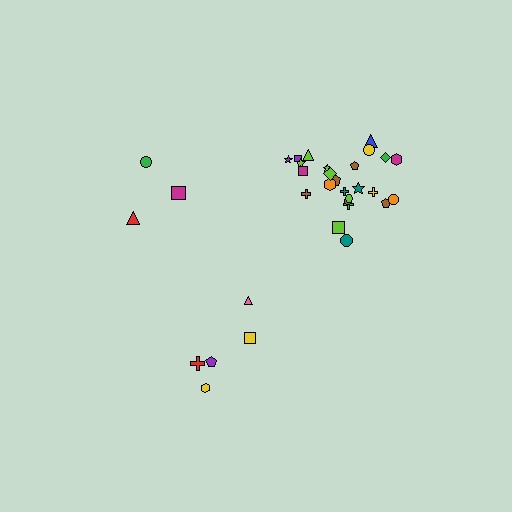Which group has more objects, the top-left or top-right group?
The top-right group.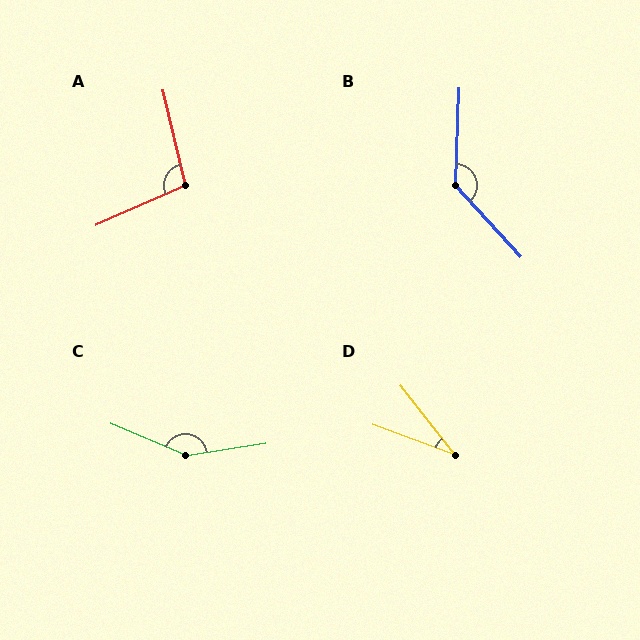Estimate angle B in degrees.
Approximately 135 degrees.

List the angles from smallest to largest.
D (32°), A (100°), B (135°), C (148°).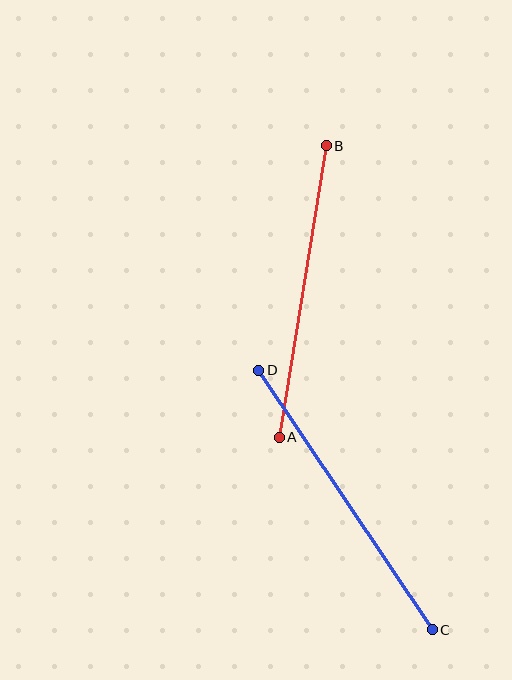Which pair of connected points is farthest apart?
Points C and D are farthest apart.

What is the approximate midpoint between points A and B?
The midpoint is at approximately (303, 291) pixels.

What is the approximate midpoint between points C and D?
The midpoint is at approximately (346, 500) pixels.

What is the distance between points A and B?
The distance is approximately 295 pixels.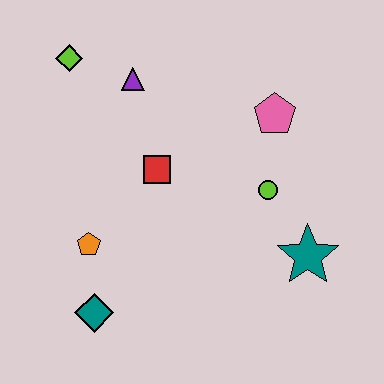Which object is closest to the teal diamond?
The orange pentagon is closest to the teal diamond.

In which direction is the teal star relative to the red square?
The teal star is to the right of the red square.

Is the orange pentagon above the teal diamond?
Yes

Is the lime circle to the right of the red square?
Yes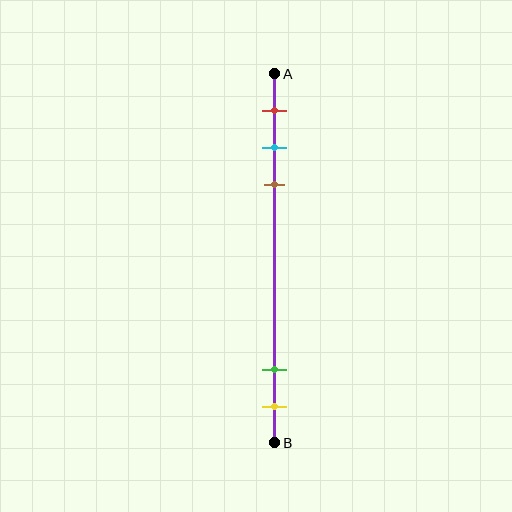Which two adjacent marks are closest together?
The cyan and brown marks are the closest adjacent pair.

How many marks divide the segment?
There are 5 marks dividing the segment.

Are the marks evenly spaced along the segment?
No, the marks are not evenly spaced.